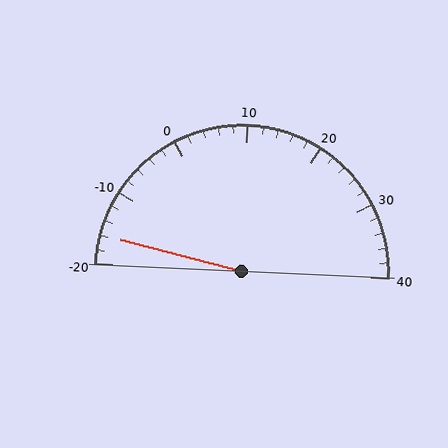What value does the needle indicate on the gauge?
The needle indicates approximately -16.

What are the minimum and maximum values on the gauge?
The gauge ranges from -20 to 40.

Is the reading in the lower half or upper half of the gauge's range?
The reading is in the lower half of the range (-20 to 40).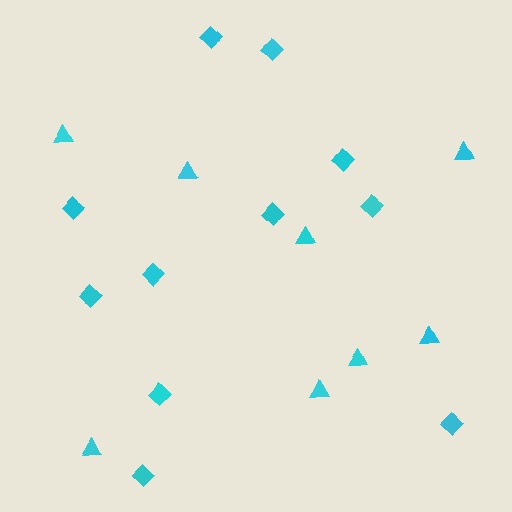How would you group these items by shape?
There are 2 groups: one group of triangles (8) and one group of diamonds (11).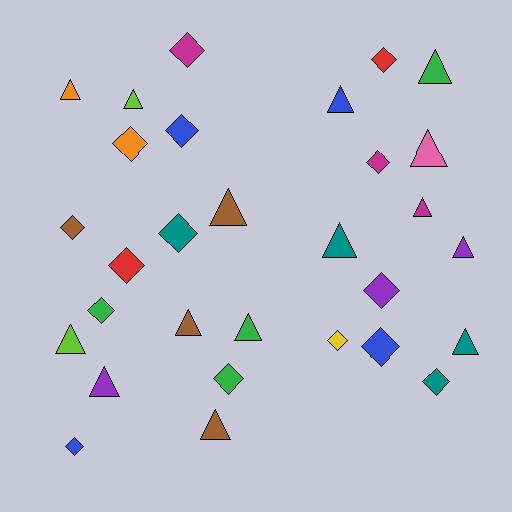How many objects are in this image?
There are 30 objects.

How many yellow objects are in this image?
There is 1 yellow object.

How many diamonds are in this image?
There are 15 diamonds.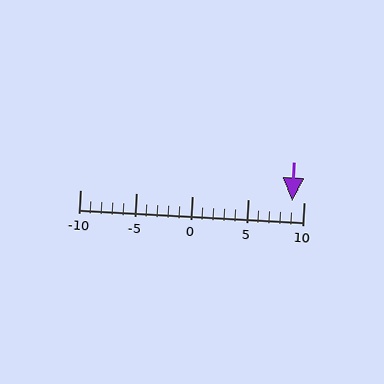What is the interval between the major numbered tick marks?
The major tick marks are spaced 5 units apart.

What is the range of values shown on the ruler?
The ruler shows values from -10 to 10.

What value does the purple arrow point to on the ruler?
The purple arrow points to approximately 9.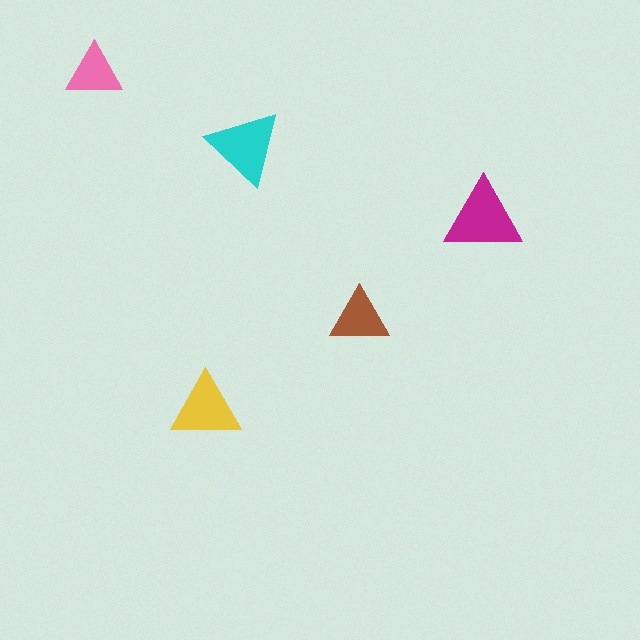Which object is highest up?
The pink triangle is topmost.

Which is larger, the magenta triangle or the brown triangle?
The magenta one.